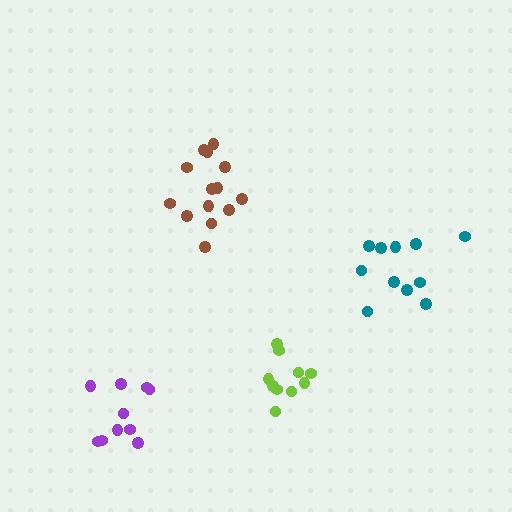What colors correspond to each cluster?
The clusters are colored: teal, brown, purple, lime.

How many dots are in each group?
Group 1: 11 dots, Group 2: 14 dots, Group 3: 10 dots, Group 4: 10 dots (45 total).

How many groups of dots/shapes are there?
There are 4 groups.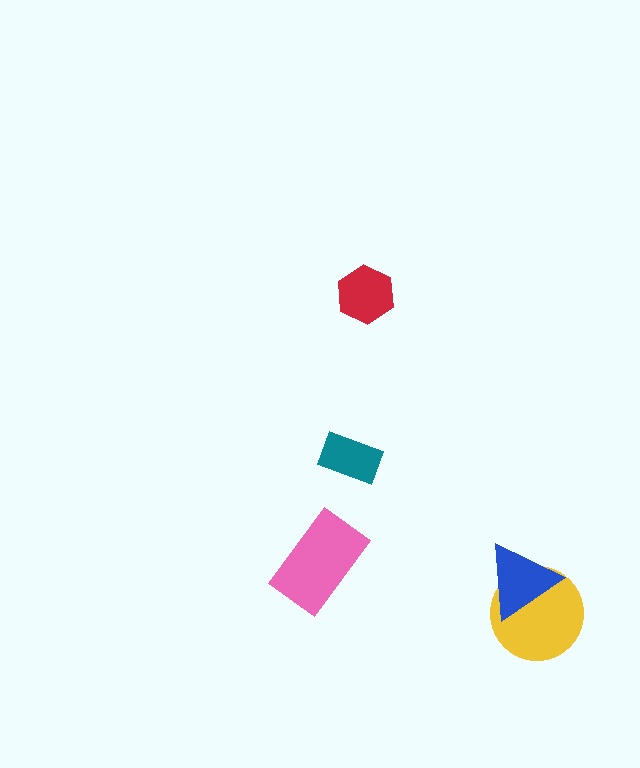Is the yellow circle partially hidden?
Yes, it is partially covered by another shape.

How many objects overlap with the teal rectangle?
0 objects overlap with the teal rectangle.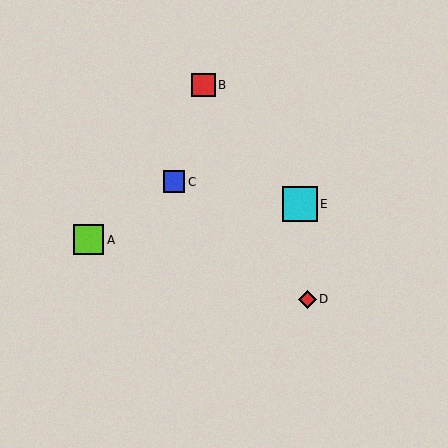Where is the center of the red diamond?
The center of the red diamond is at (307, 299).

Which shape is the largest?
The cyan square (labeled E) is the largest.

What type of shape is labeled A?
Shape A is a lime square.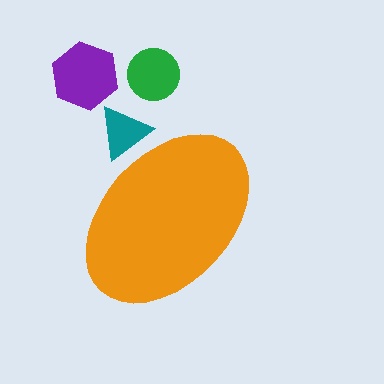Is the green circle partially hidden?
No, the green circle is fully visible.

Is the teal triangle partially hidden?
Yes, the teal triangle is partially hidden behind the orange ellipse.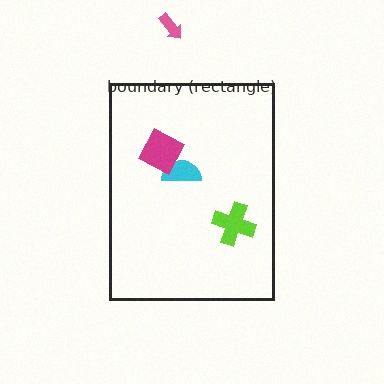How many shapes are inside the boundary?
3 inside, 1 outside.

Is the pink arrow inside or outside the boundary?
Outside.